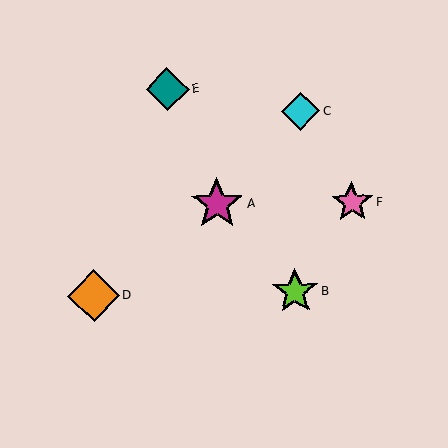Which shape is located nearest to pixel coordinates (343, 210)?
The pink star (labeled F) at (352, 202) is nearest to that location.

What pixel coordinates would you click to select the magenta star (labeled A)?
Click at (217, 204) to select the magenta star A.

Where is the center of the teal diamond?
The center of the teal diamond is at (167, 89).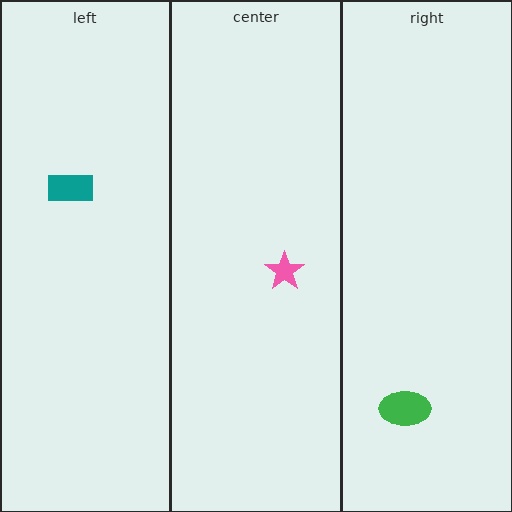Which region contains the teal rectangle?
The left region.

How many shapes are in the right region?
1.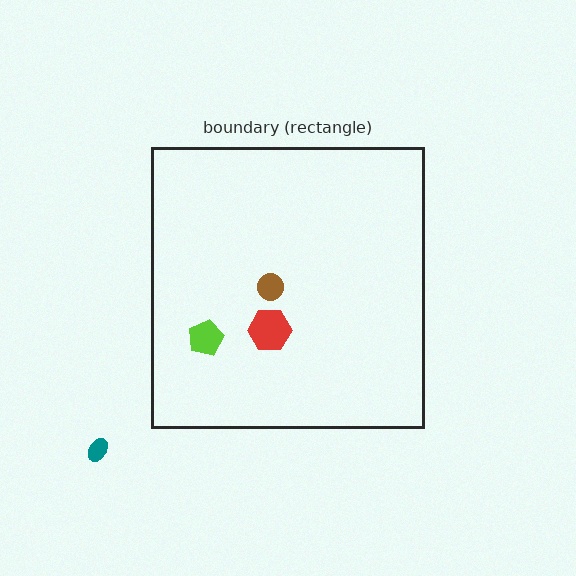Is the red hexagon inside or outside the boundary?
Inside.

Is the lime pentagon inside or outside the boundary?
Inside.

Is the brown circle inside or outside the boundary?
Inside.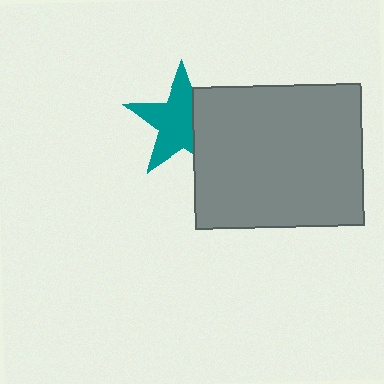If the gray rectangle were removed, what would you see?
You would see the complete teal star.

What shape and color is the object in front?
The object in front is a gray rectangle.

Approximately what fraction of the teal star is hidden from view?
Roughly 35% of the teal star is hidden behind the gray rectangle.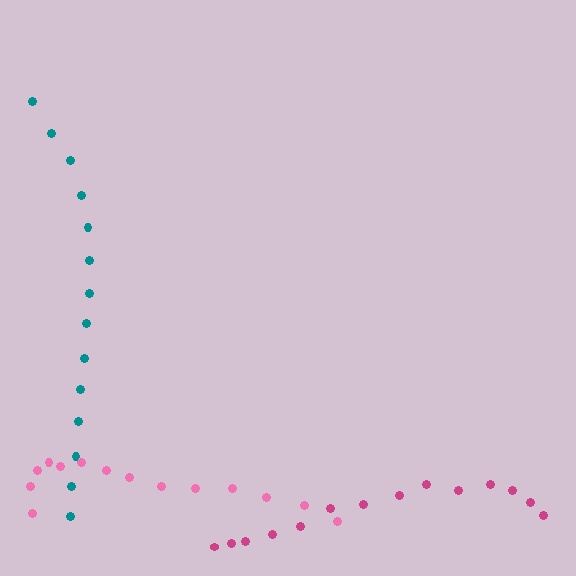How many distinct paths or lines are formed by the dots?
There are 3 distinct paths.